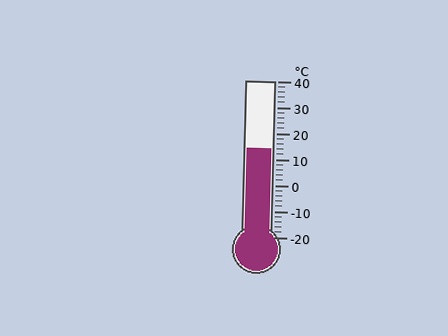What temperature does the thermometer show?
The thermometer shows approximately 14°C.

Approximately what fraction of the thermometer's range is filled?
The thermometer is filled to approximately 55% of its range.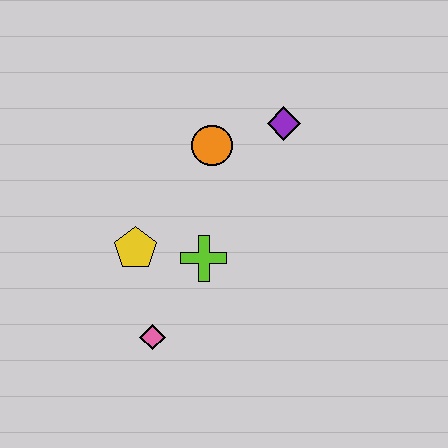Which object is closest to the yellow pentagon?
The lime cross is closest to the yellow pentagon.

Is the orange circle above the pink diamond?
Yes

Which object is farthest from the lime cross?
The purple diamond is farthest from the lime cross.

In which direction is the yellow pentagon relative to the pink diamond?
The yellow pentagon is above the pink diamond.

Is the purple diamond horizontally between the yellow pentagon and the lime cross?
No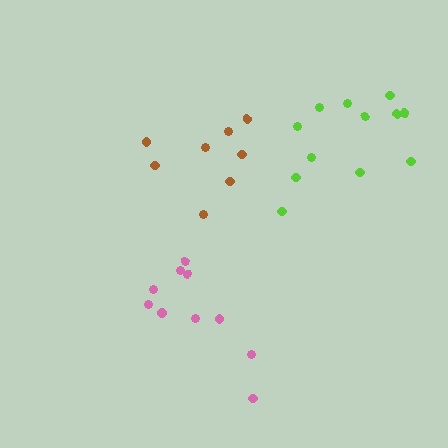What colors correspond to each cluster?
The clusters are colored: brown, pink, lime.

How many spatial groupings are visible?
There are 3 spatial groupings.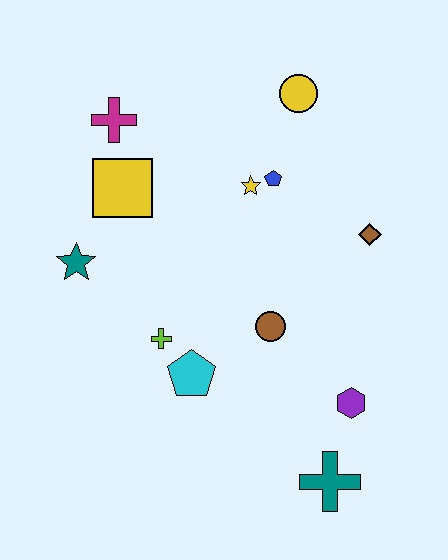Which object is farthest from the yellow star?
The teal cross is farthest from the yellow star.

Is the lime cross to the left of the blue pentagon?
Yes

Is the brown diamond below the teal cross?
No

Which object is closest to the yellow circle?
The blue pentagon is closest to the yellow circle.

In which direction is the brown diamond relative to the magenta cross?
The brown diamond is to the right of the magenta cross.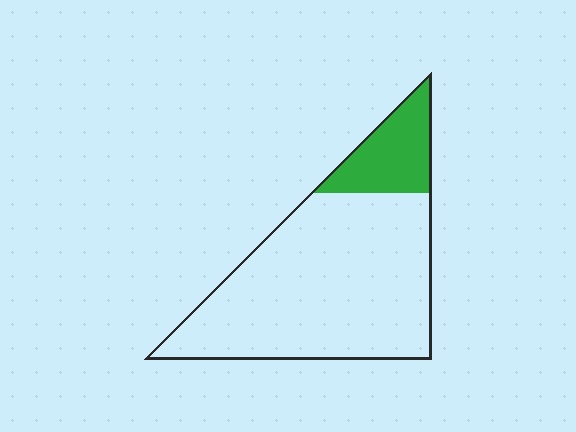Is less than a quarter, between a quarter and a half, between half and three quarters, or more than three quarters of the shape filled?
Less than a quarter.